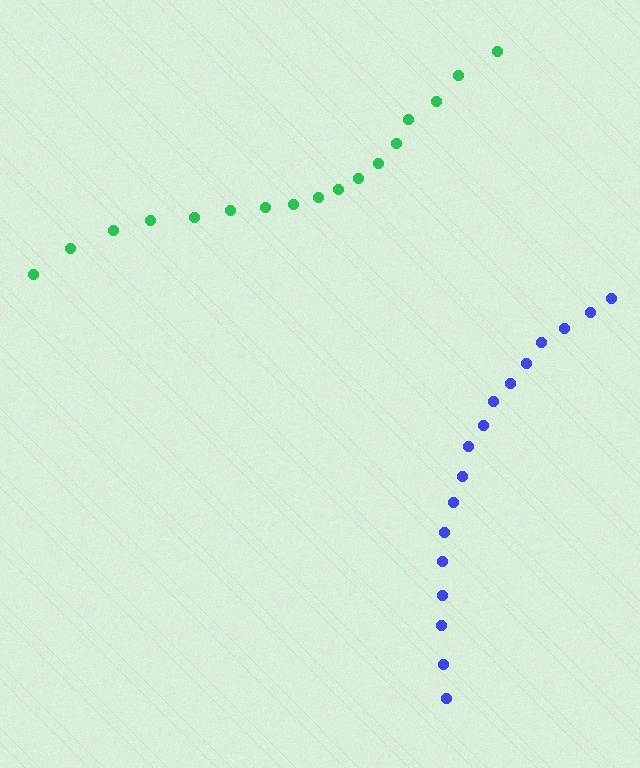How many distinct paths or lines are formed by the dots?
There are 2 distinct paths.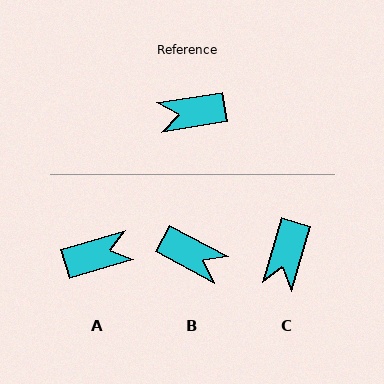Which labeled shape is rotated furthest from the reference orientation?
A, about 174 degrees away.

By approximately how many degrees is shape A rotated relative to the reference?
Approximately 174 degrees clockwise.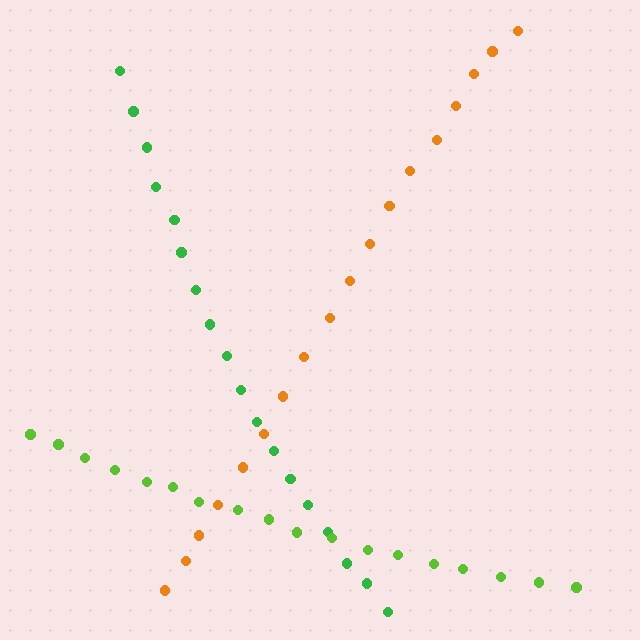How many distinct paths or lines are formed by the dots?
There are 3 distinct paths.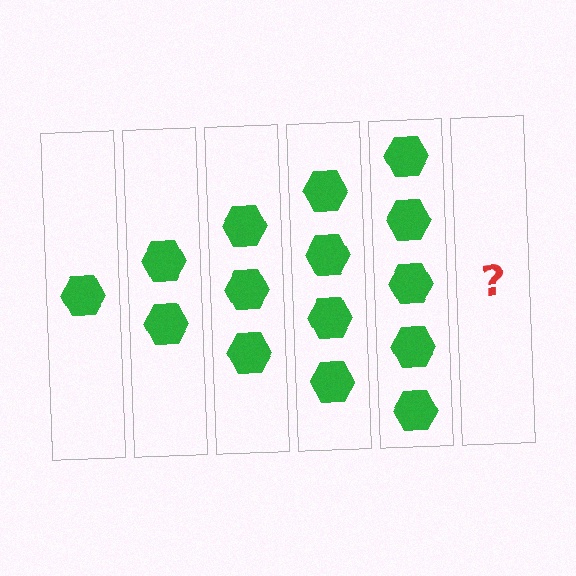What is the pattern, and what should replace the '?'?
The pattern is that each step adds one more hexagon. The '?' should be 6 hexagons.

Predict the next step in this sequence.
The next step is 6 hexagons.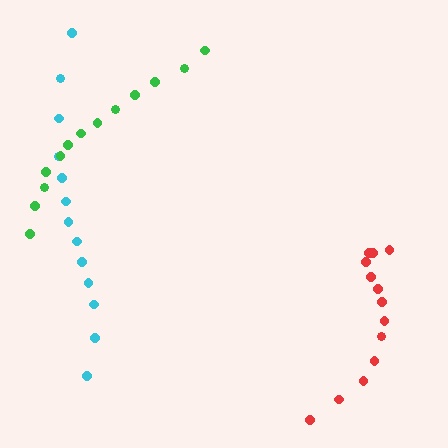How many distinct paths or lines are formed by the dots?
There are 3 distinct paths.